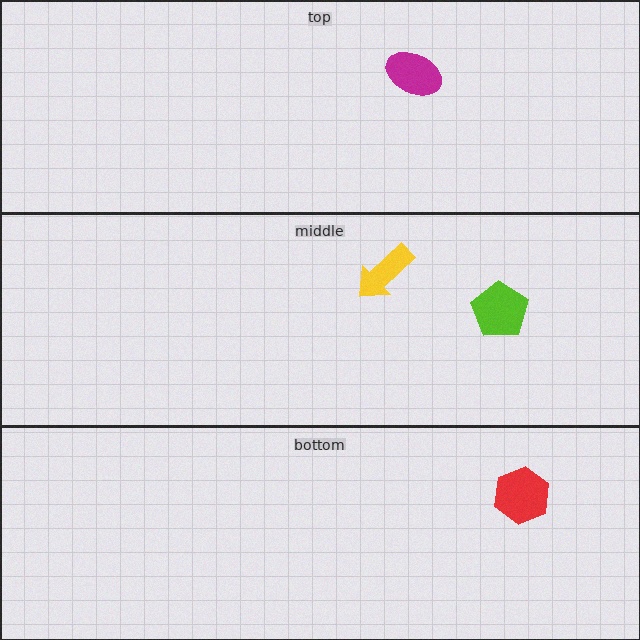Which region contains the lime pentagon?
The middle region.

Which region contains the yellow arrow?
The middle region.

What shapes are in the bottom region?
The red hexagon.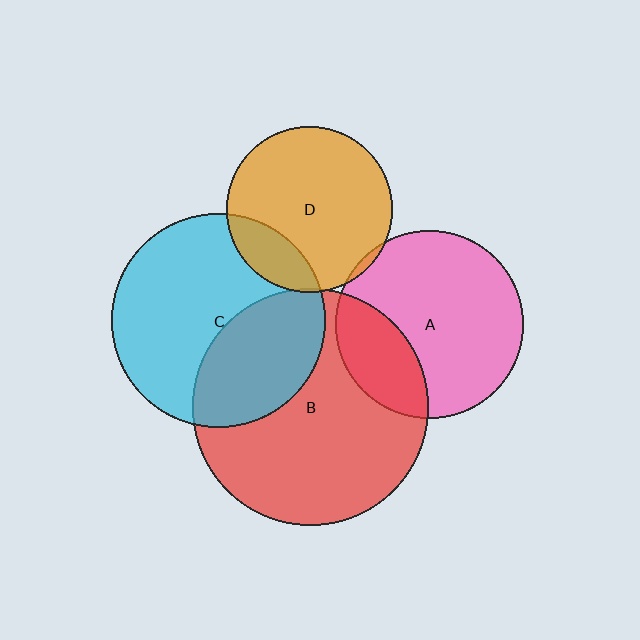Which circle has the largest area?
Circle B (red).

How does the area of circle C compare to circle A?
Approximately 1.3 times.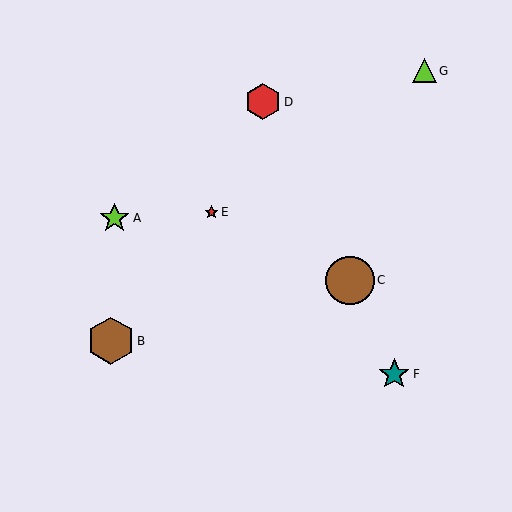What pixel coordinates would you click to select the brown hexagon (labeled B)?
Click at (111, 341) to select the brown hexagon B.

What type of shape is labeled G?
Shape G is a lime triangle.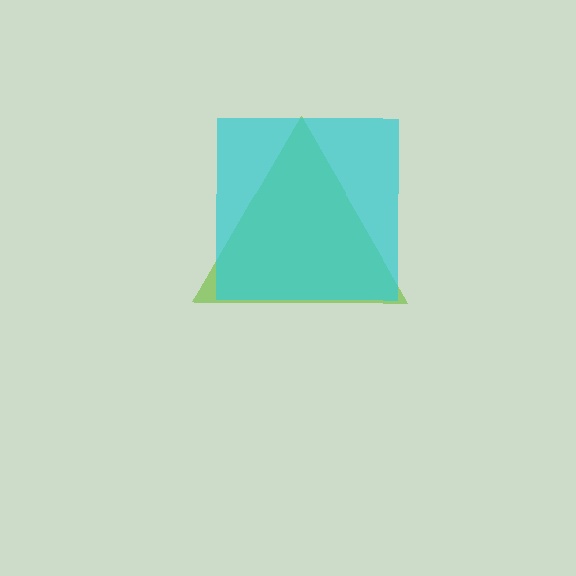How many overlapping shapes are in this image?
There are 2 overlapping shapes in the image.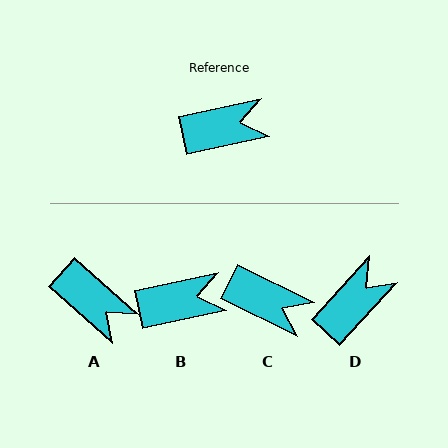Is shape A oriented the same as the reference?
No, it is off by about 54 degrees.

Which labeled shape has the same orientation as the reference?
B.